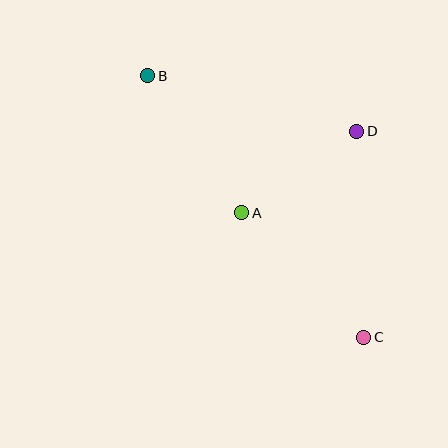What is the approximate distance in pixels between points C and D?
The distance between C and D is approximately 206 pixels.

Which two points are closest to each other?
Points A and D are closest to each other.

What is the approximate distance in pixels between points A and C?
The distance between A and C is approximately 174 pixels.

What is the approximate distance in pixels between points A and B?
The distance between A and B is approximately 167 pixels.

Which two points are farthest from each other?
Points B and C are farthest from each other.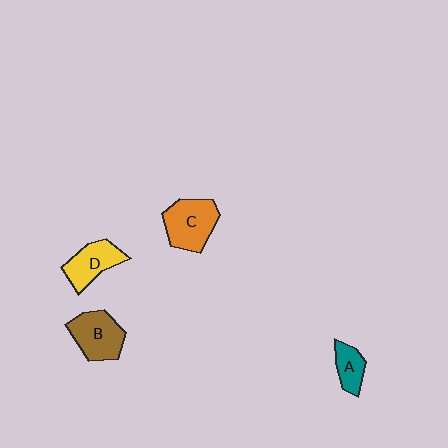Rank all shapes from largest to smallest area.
From largest to smallest: C (orange), B (brown), D (yellow), A (teal).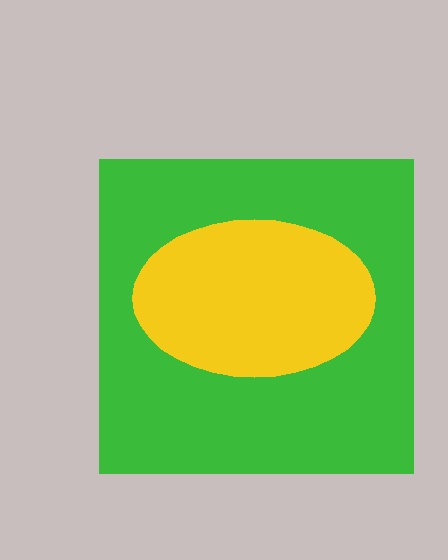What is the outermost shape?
The green square.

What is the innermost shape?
The yellow ellipse.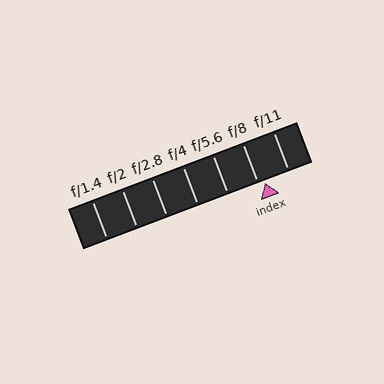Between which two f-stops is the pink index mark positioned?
The index mark is between f/8 and f/11.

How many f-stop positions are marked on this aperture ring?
There are 7 f-stop positions marked.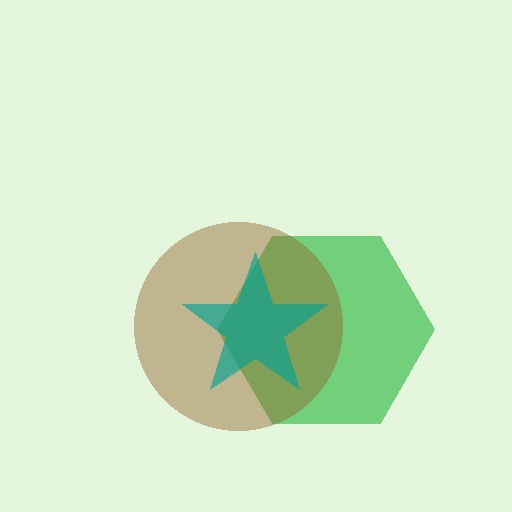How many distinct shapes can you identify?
There are 3 distinct shapes: a green hexagon, a brown circle, a teal star.